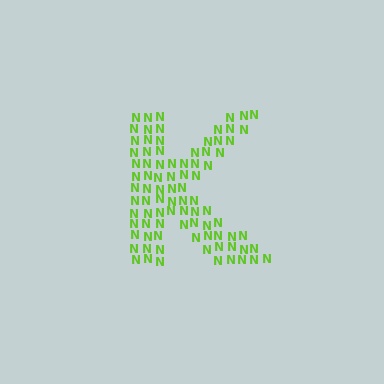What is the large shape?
The large shape is the letter K.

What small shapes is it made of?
It is made of small letter N's.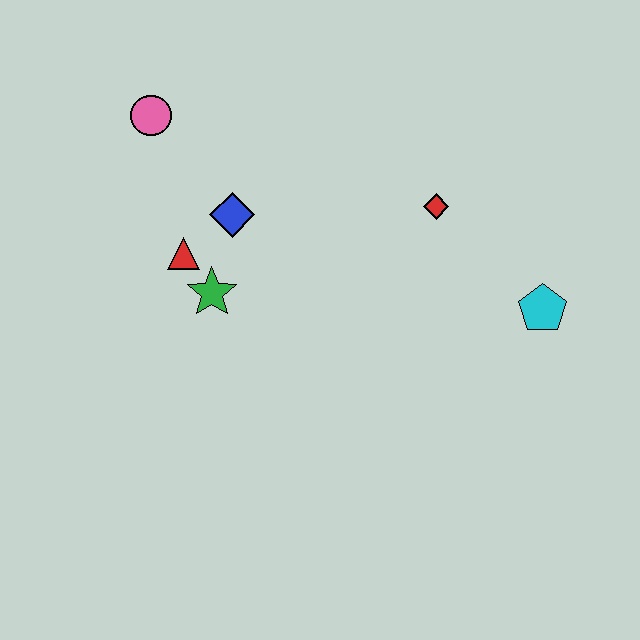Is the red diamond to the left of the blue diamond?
No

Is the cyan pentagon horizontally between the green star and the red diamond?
No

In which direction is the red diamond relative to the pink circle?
The red diamond is to the right of the pink circle.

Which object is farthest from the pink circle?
The cyan pentagon is farthest from the pink circle.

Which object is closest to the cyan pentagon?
The red diamond is closest to the cyan pentagon.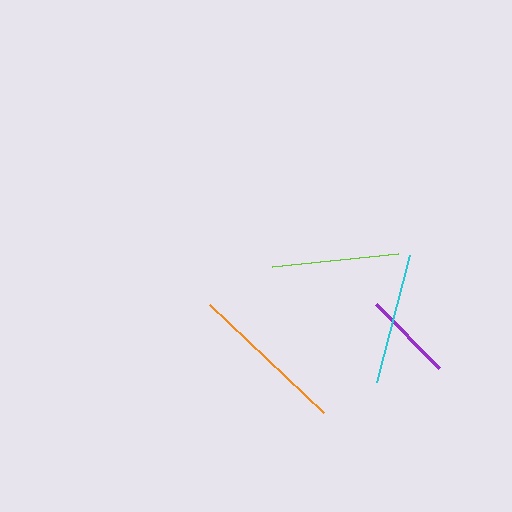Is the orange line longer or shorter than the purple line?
The orange line is longer than the purple line.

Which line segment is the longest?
The orange line is the longest at approximately 157 pixels.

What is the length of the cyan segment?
The cyan segment is approximately 132 pixels long.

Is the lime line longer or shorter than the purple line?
The lime line is longer than the purple line.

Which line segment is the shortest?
The purple line is the shortest at approximately 90 pixels.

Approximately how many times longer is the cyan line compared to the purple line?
The cyan line is approximately 1.5 times the length of the purple line.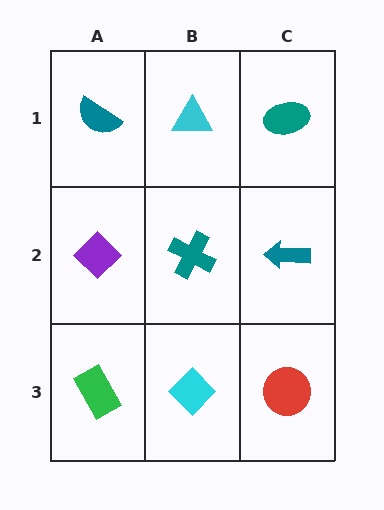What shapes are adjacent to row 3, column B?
A teal cross (row 2, column B), a green rectangle (row 3, column A), a red circle (row 3, column C).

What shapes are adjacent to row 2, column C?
A teal ellipse (row 1, column C), a red circle (row 3, column C), a teal cross (row 2, column B).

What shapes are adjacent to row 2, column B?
A cyan triangle (row 1, column B), a cyan diamond (row 3, column B), a purple diamond (row 2, column A), a teal arrow (row 2, column C).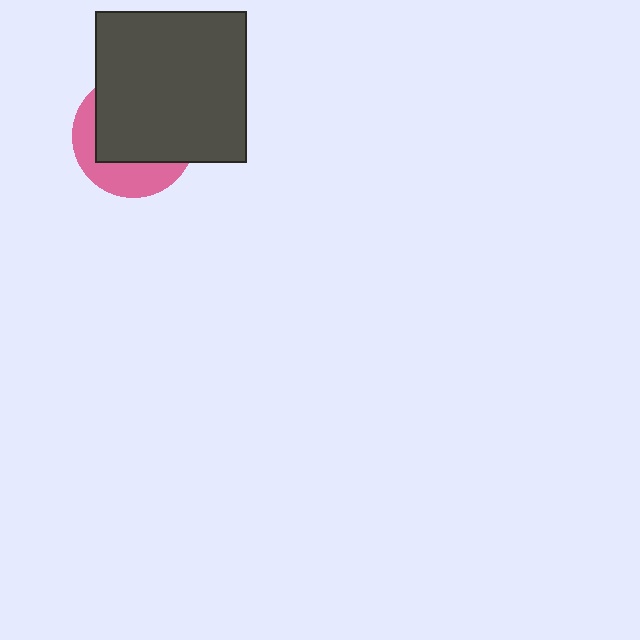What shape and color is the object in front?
The object in front is a dark gray square.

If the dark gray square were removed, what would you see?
You would see the complete pink circle.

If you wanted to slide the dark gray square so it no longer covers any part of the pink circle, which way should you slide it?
Slide it toward the upper-right — that is the most direct way to separate the two shapes.